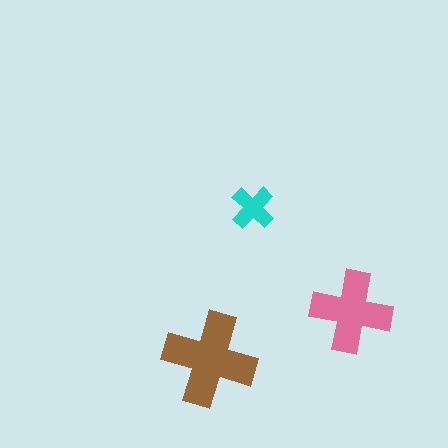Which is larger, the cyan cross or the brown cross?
The brown one.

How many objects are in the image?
There are 3 objects in the image.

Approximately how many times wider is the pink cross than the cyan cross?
About 2 times wider.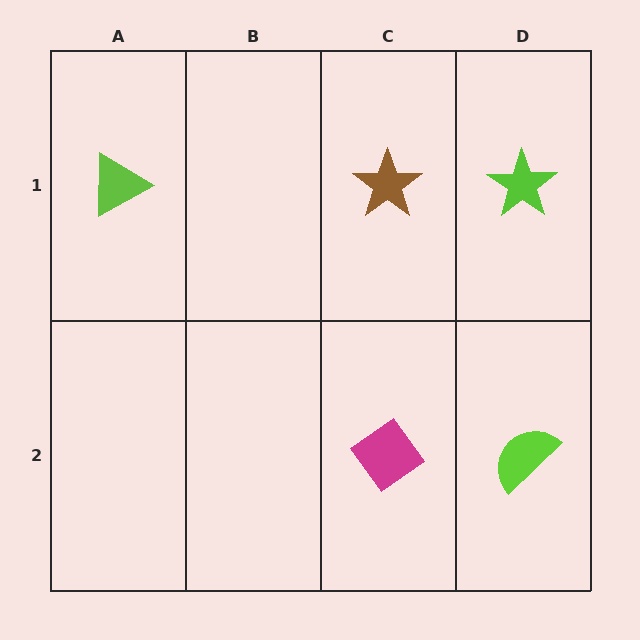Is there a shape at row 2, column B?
No, that cell is empty.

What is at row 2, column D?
A lime semicircle.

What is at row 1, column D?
A lime star.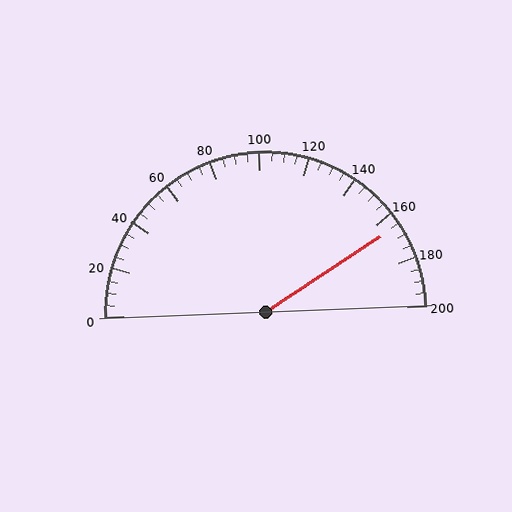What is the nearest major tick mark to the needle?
The nearest major tick mark is 160.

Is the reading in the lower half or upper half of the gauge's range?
The reading is in the upper half of the range (0 to 200).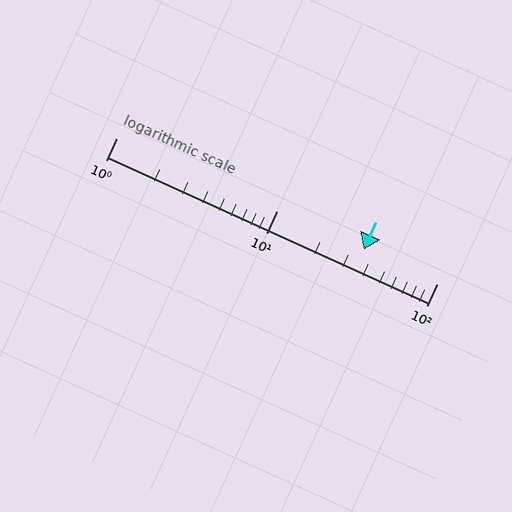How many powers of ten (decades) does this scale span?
The scale spans 2 decades, from 1 to 100.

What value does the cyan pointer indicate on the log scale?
The pointer indicates approximately 35.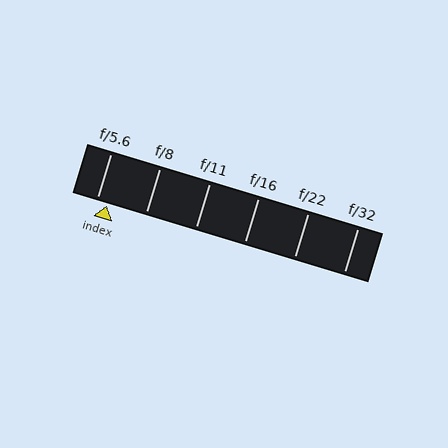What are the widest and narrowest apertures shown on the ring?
The widest aperture shown is f/5.6 and the narrowest is f/32.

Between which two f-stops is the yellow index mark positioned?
The index mark is between f/5.6 and f/8.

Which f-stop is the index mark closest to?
The index mark is closest to f/5.6.